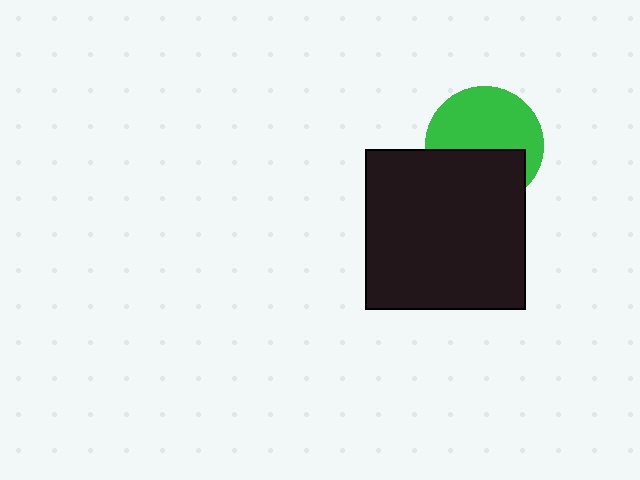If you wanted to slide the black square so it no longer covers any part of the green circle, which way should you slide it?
Slide it down — that is the most direct way to separate the two shapes.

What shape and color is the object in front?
The object in front is a black square.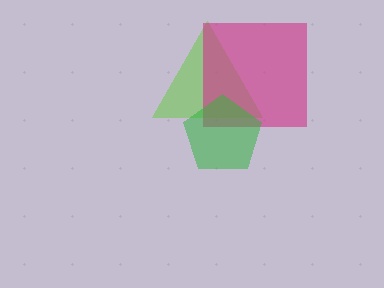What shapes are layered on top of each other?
The layered shapes are: a lime triangle, a magenta square, a green pentagon.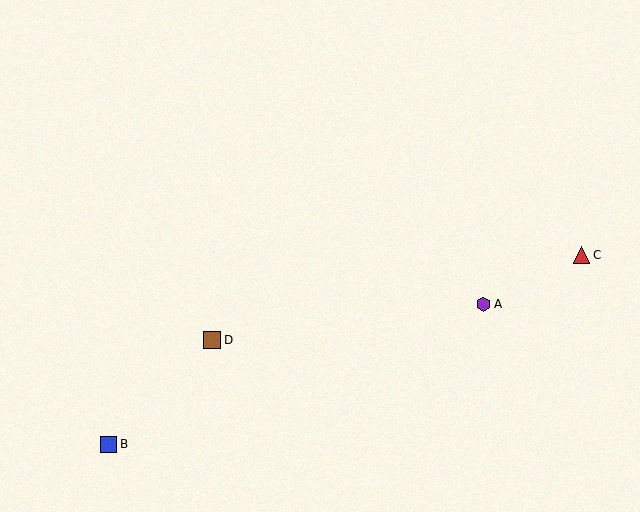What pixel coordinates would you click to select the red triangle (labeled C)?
Click at (582, 255) to select the red triangle C.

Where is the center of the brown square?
The center of the brown square is at (212, 340).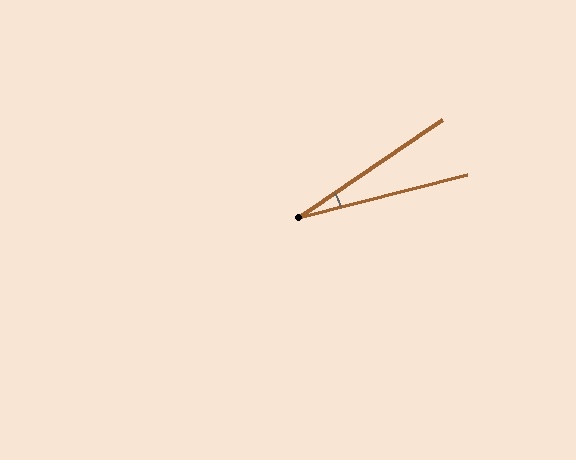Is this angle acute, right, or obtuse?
It is acute.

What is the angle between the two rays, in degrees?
Approximately 20 degrees.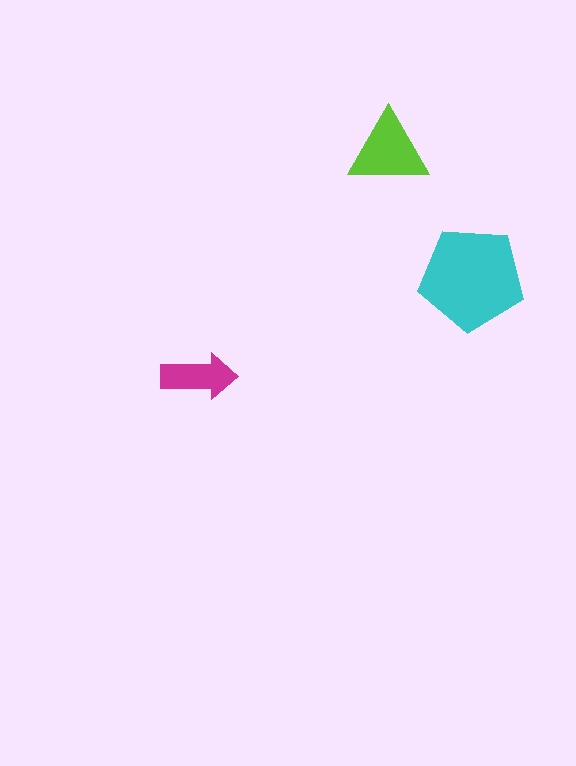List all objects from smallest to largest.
The magenta arrow, the lime triangle, the cyan pentagon.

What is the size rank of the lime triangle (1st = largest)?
2nd.